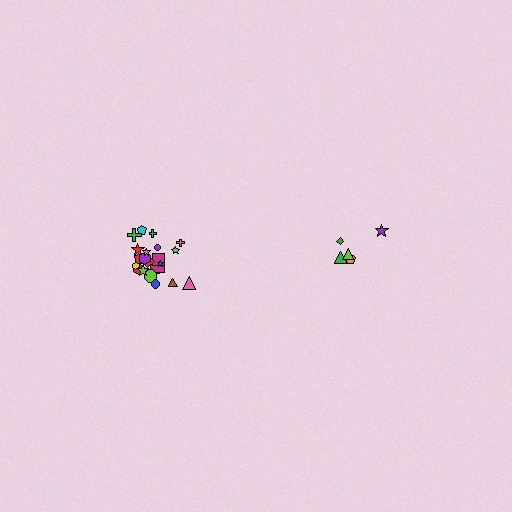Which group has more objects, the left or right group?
The left group.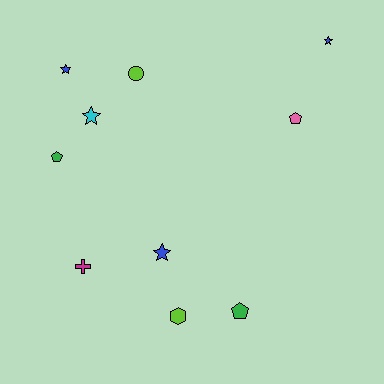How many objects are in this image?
There are 10 objects.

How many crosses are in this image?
There is 1 cross.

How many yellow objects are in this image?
There are no yellow objects.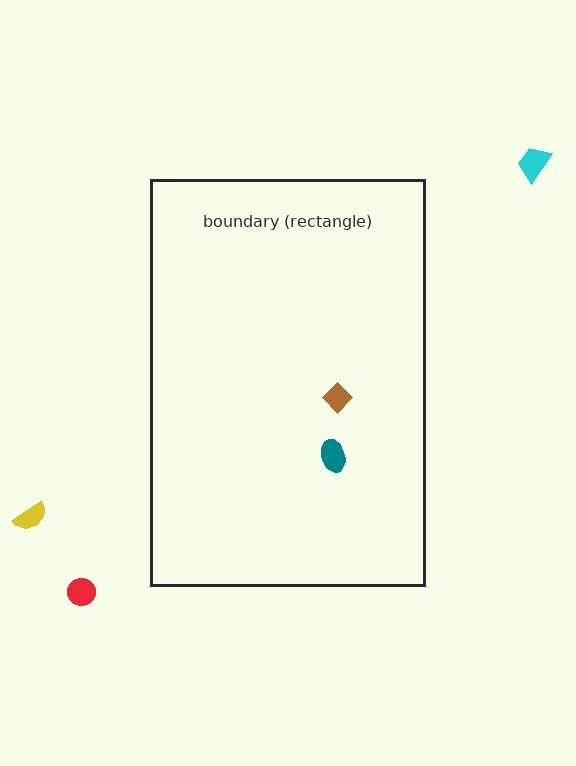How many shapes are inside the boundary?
2 inside, 3 outside.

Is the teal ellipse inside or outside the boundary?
Inside.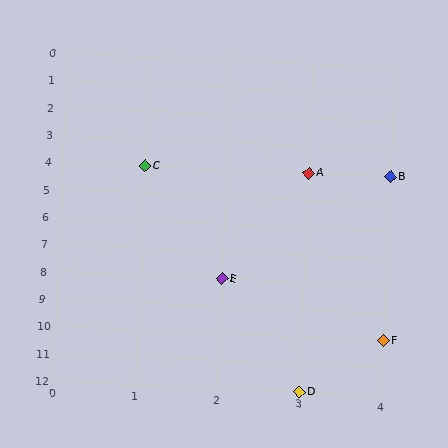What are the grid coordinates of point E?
Point E is at grid coordinates (2, 8).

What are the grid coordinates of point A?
Point A is at grid coordinates (3, 4).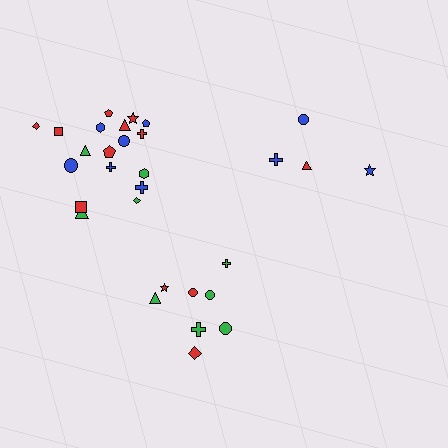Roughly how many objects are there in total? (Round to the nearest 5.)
Roughly 30 objects in total.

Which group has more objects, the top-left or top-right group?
The top-left group.